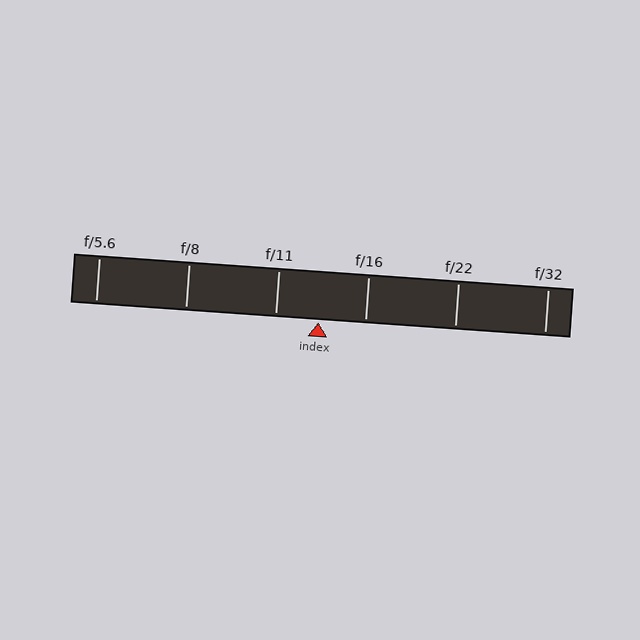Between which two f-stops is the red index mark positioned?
The index mark is between f/11 and f/16.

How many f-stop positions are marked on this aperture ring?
There are 6 f-stop positions marked.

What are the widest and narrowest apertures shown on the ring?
The widest aperture shown is f/5.6 and the narrowest is f/32.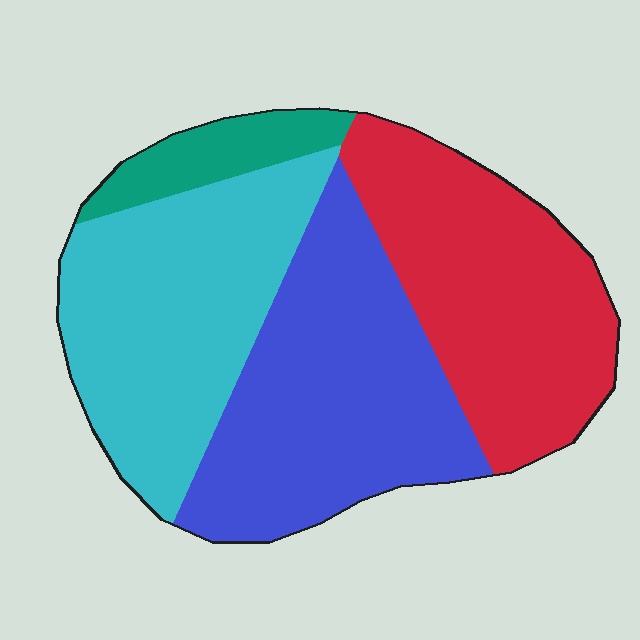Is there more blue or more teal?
Blue.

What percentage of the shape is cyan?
Cyan takes up between a sixth and a third of the shape.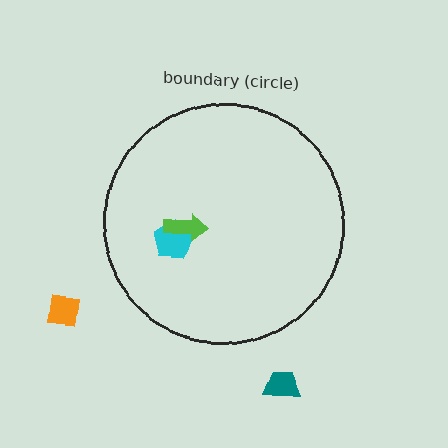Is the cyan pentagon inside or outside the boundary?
Inside.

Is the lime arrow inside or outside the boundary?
Inside.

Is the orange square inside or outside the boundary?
Outside.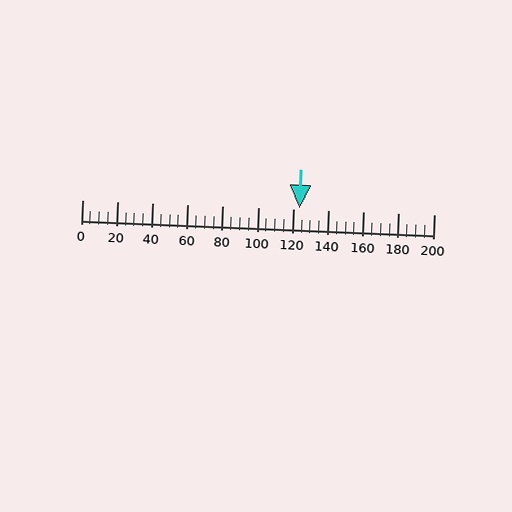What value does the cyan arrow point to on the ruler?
The cyan arrow points to approximately 124.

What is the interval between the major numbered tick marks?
The major tick marks are spaced 20 units apart.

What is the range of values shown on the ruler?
The ruler shows values from 0 to 200.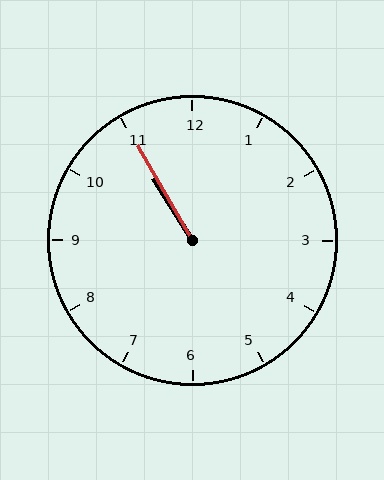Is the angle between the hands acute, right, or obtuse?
It is acute.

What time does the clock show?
10:55.